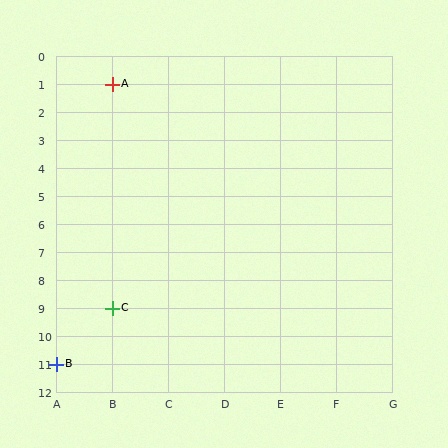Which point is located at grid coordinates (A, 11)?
Point B is at (A, 11).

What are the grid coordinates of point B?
Point B is at grid coordinates (A, 11).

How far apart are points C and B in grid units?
Points C and B are 1 column and 2 rows apart (about 2.2 grid units diagonally).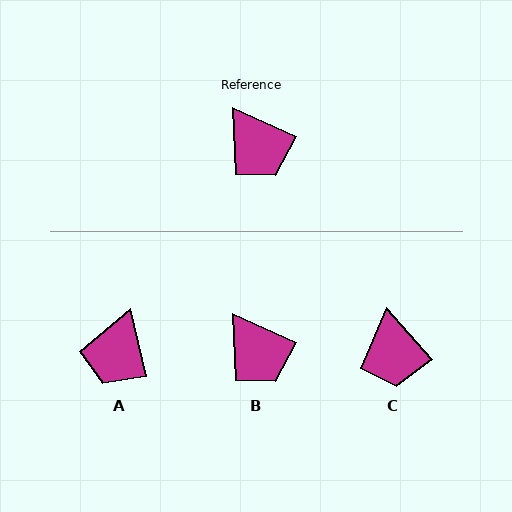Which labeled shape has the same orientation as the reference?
B.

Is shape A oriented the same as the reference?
No, it is off by about 53 degrees.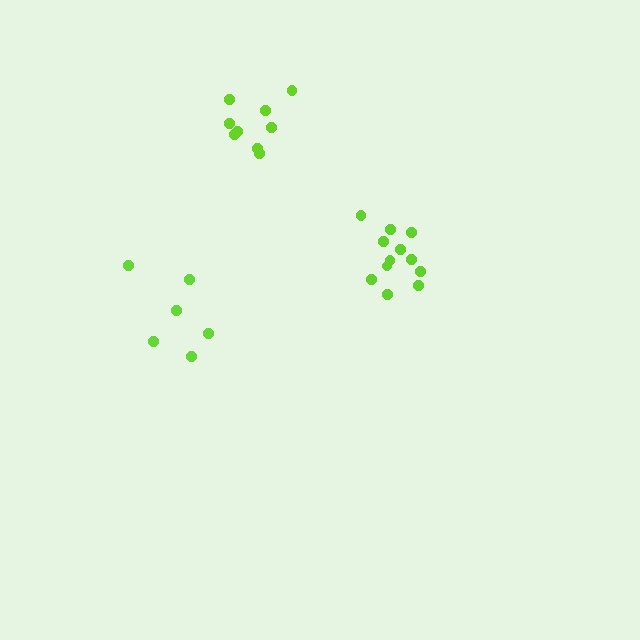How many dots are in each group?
Group 1: 6 dots, Group 2: 9 dots, Group 3: 12 dots (27 total).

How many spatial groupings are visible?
There are 3 spatial groupings.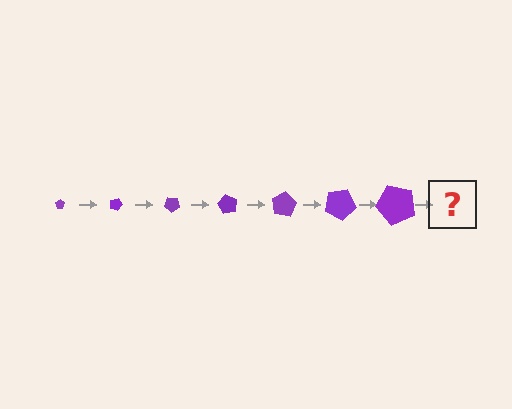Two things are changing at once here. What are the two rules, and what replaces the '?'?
The two rules are that the pentagon grows larger each step and it rotates 20 degrees each step. The '?' should be a pentagon, larger than the previous one and rotated 140 degrees from the start.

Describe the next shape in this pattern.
It should be a pentagon, larger than the previous one and rotated 140 degrees from the start.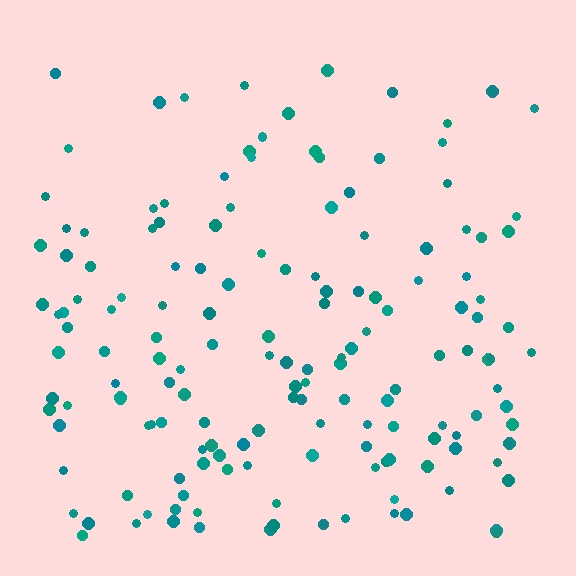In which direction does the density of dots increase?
From top to bottom, with the bottom side densest.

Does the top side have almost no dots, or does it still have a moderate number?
Still a moderate number, just noticeably fewer than the bottom.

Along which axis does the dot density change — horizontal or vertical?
Vertical.